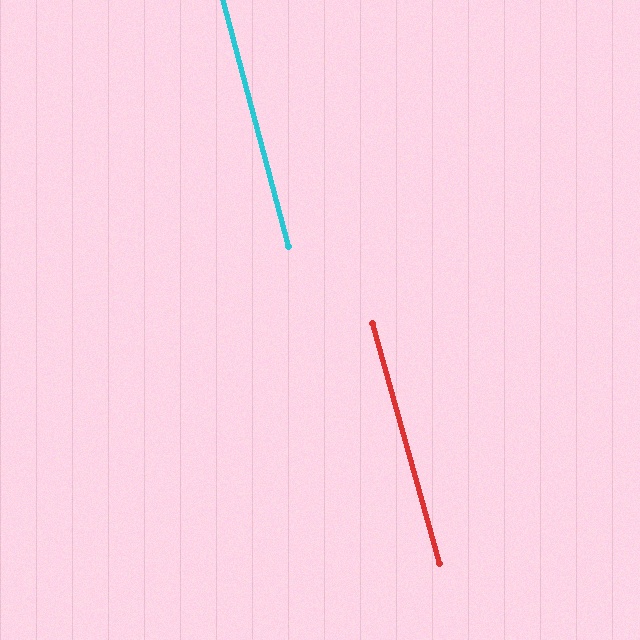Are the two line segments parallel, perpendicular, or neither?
Parallel — their directions differ by only 0.5°.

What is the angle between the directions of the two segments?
Approximately 1 degree.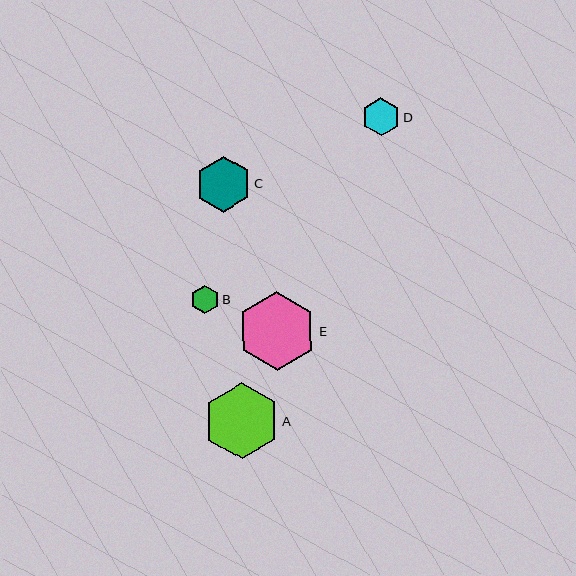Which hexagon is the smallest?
Hexagon B is the smallest with a size of approximately 28 pixels.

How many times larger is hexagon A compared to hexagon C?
Hexagon A is approximately 1.4 times the size of hexagon C.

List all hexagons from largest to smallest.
From largest to smallest: E, A, C, D, B.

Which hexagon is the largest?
Hexagon E is the largest with a size of approximately 78 pixels.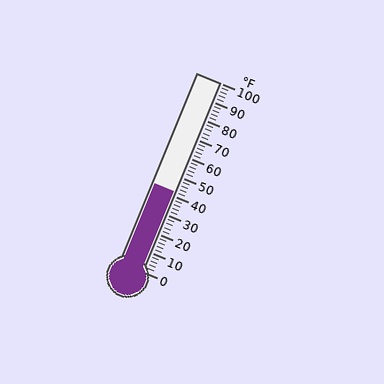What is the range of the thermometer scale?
The thermometer scale ranges from 0°F to 100°F.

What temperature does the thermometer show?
The thermometer shows approximately 42°F.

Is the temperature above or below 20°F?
The temperature is above 20°F.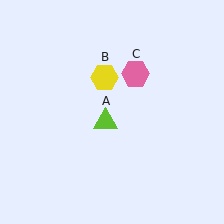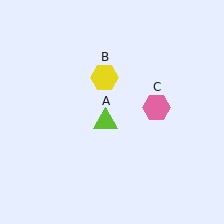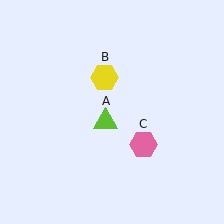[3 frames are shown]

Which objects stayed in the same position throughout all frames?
Lime triangle (object A) and yellow hexagon (object B) remained stationary.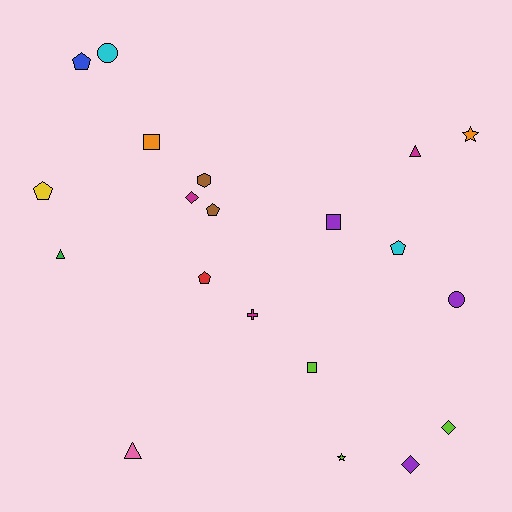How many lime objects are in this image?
There are 3 lime objects.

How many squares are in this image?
There are 3 squares.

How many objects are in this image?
There are 20 objects.